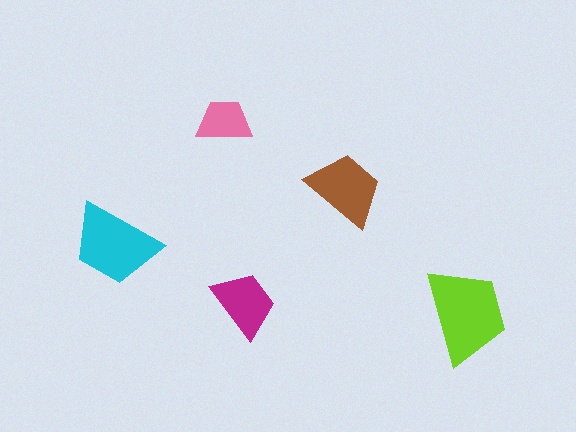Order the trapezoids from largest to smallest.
the lime one, the cyan one, the brown one, the magenta one, the pink one.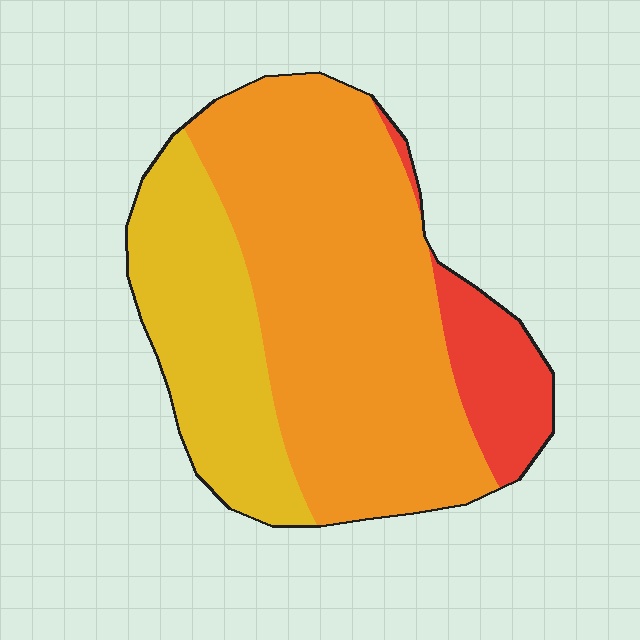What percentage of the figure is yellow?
Yellow covers 28% of the figure.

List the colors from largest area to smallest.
From largest to smallest: orange, yellow, red.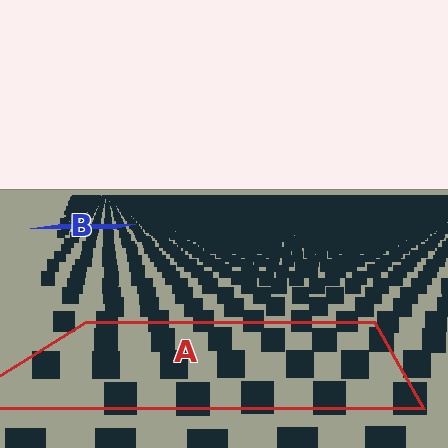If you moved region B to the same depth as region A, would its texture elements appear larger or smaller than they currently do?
They would appear larger. At a closer depth, the same texture elements are projected at a bigger on-screen size.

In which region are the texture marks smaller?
The texture marks are smaller in region B, because it is farther away.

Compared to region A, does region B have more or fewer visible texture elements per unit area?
Region B has more texture elements per unit area — they are packed more densely because it is farther away.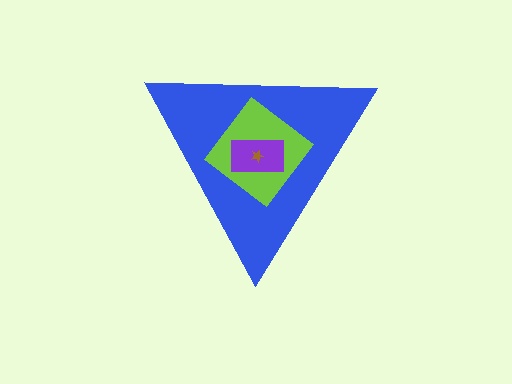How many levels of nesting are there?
4.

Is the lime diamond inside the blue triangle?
Yes.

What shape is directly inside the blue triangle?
The lime diamond.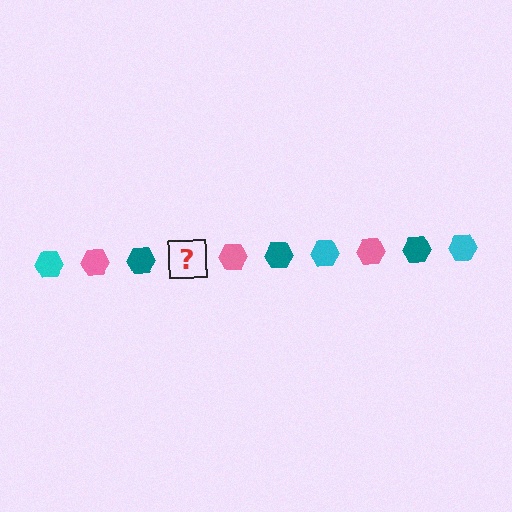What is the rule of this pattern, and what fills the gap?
The rule is that the pattern cycles through cyan, pink, teal hexagons. The gap should be filled with a cyan hexagon.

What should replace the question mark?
The question mark should be replaced with a cyan hexagon.